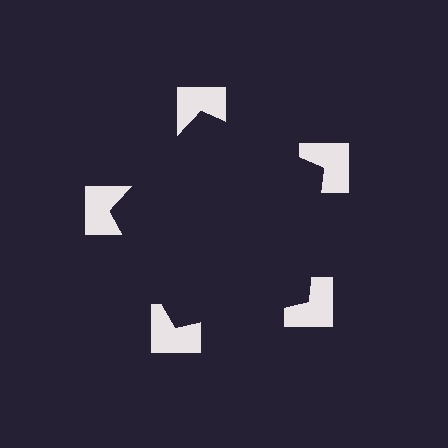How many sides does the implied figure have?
5 sides.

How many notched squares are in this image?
There are 5 — one at each vertex of the illusory pentagon.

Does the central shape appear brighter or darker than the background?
It typically appears slightly darker than the background, even though no actual brightness change is drawn.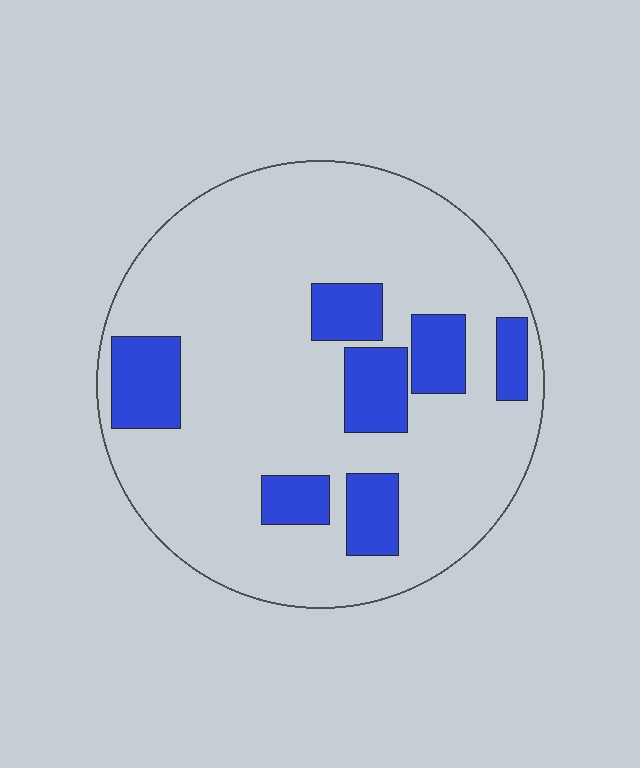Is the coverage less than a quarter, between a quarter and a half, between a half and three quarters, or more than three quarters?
Less than a quarter.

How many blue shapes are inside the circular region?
7.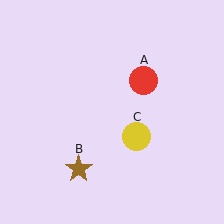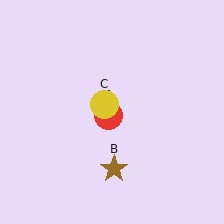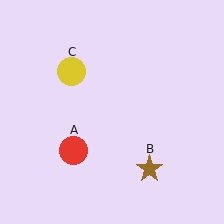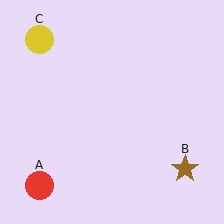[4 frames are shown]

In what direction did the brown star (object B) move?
The brown star (object B) moved right.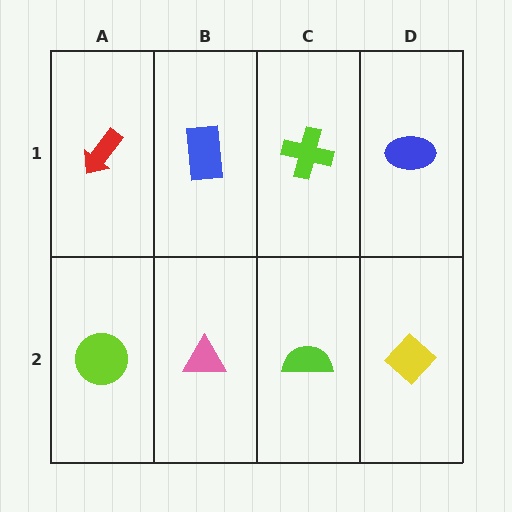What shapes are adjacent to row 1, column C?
A lime semicircle (row 2, column C), a blue rectangle (row 1, column B), a blue ellipse (row 1, column D).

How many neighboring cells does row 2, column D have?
2.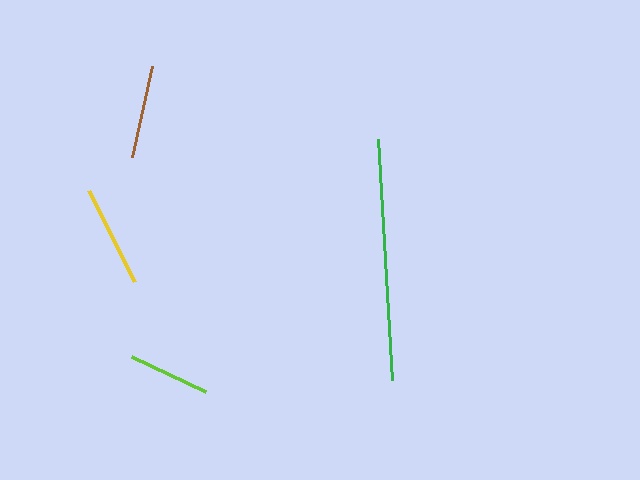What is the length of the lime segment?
The lime segment is approximately 82 pixels long.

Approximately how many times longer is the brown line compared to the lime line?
The brown line is approximately 1.1 times the length of the lime line.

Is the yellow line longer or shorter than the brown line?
The yellow line is longer than the brown line.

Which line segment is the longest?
The green line is the longest at approximately 242 pixels.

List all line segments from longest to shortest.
From longest to shortest: green, yellow, brown, lime.